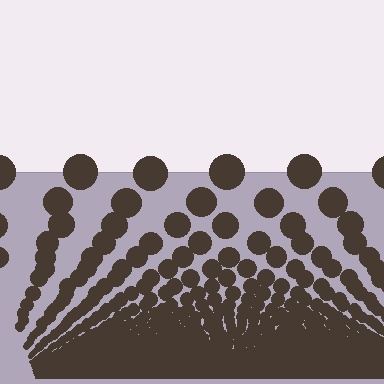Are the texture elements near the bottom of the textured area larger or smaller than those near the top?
Smaller. The gradient is inverted — elements near the bottom are smaller and denser.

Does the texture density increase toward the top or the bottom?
Density increases toward the bottom.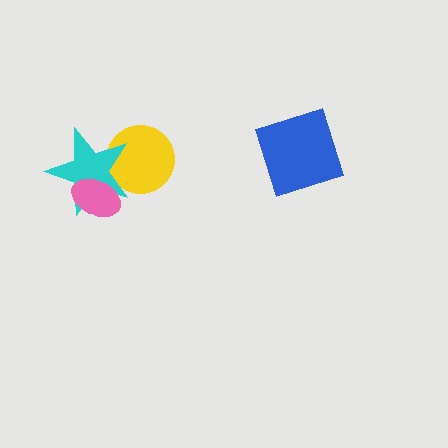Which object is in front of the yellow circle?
The cyan star is in front of the yellow circle.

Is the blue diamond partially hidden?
No, no other shape covers it.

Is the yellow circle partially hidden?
Yes, it is partially covered by another shape.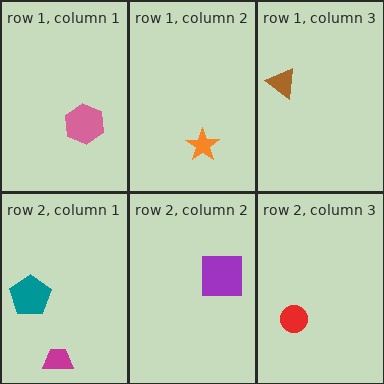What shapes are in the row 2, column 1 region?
The teal pentagon, the magenta trapezoid.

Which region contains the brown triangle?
The row 1, column 3 region.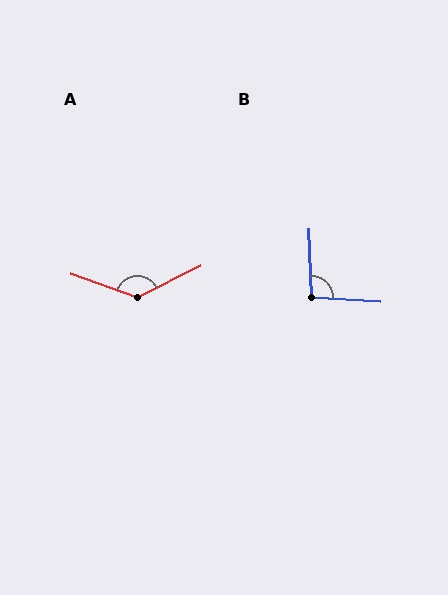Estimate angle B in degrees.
Approximately 95 degrees.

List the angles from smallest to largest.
B (95°), A (134°).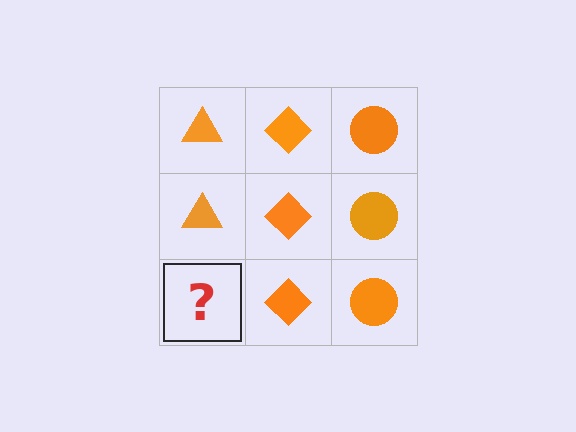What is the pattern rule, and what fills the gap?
The rule is that each column has a consistent shape. The gap should be filled with an orange triangle.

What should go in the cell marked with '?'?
The missing cell should contain an orange triangle.